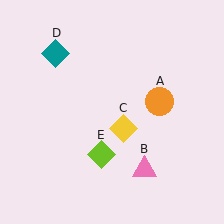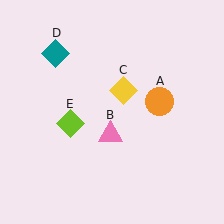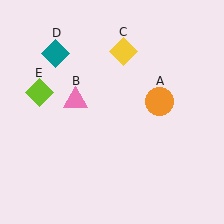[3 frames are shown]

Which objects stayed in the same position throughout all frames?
Orange circle (object A) and teal diamond (object D) remained stationary.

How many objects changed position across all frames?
3 objects changed position: pink triangle (object B), yellow diamond (object C), lime diamond (object E).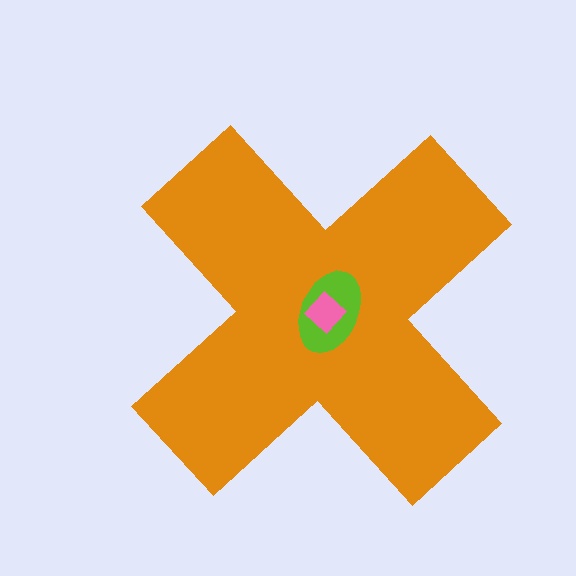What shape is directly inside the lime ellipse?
The pink diamond.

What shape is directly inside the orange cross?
The lime ellipse.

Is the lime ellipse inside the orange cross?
Yes.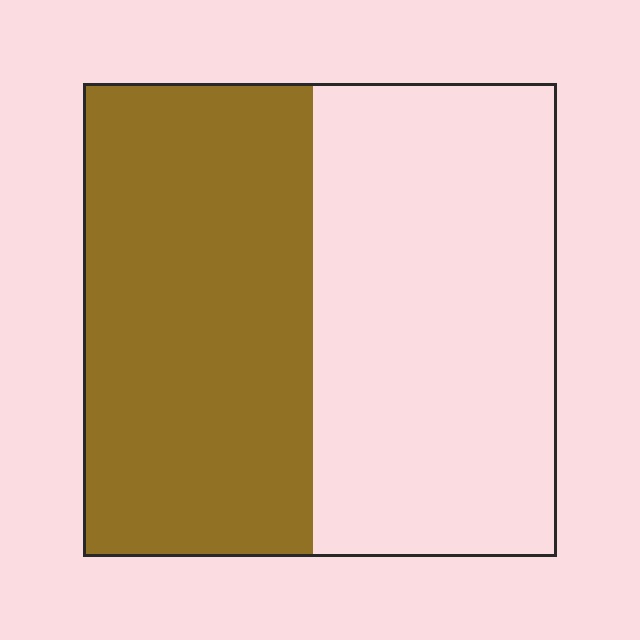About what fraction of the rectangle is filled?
About one half (1/2).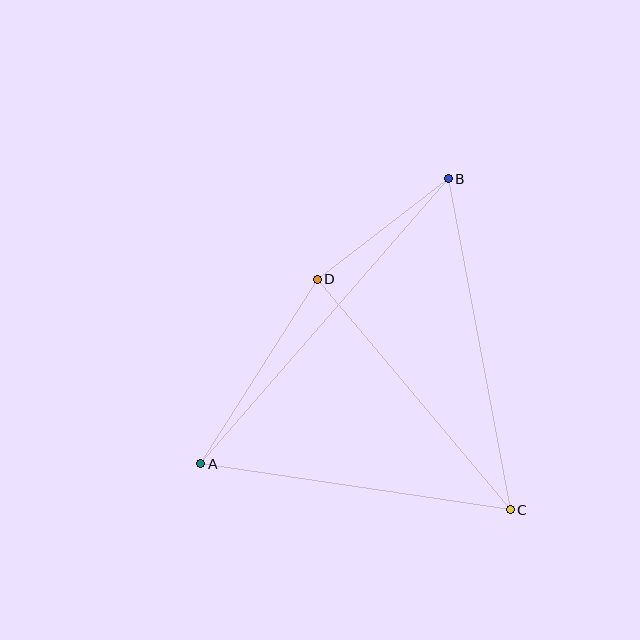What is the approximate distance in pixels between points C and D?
The distance between C and D is approximately 301 pixels.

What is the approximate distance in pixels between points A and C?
The distance between A and C is approximately 313 pixels.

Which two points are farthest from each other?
Points A and B are farthest from each other.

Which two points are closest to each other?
Points B and D are closest to each other.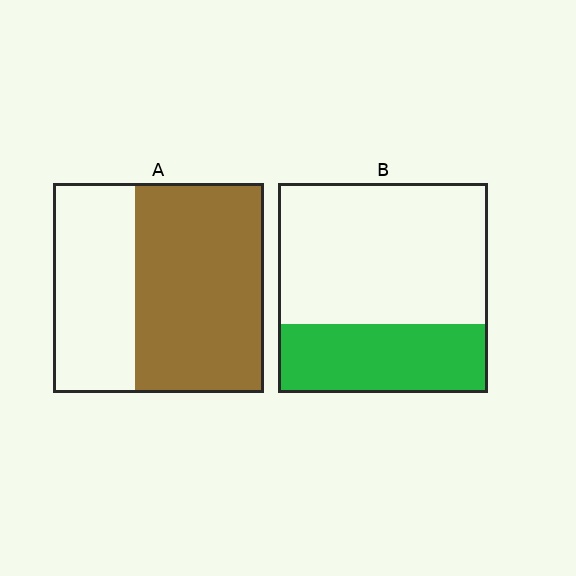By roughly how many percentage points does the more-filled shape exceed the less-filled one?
By roughly 30 percentage points (A over B).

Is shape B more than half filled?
No.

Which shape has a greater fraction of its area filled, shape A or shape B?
Shape A.